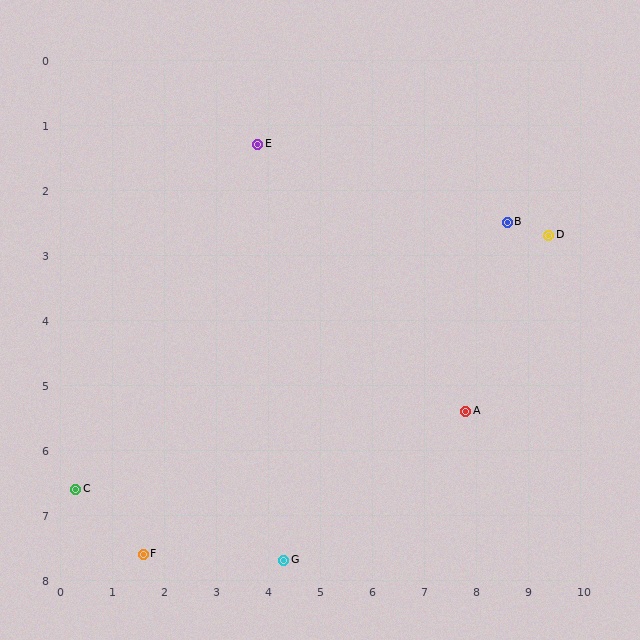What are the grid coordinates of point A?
Point A is at approximately (7.8, 5.4).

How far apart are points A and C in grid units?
Points A and C are about 7.6 grid units apart.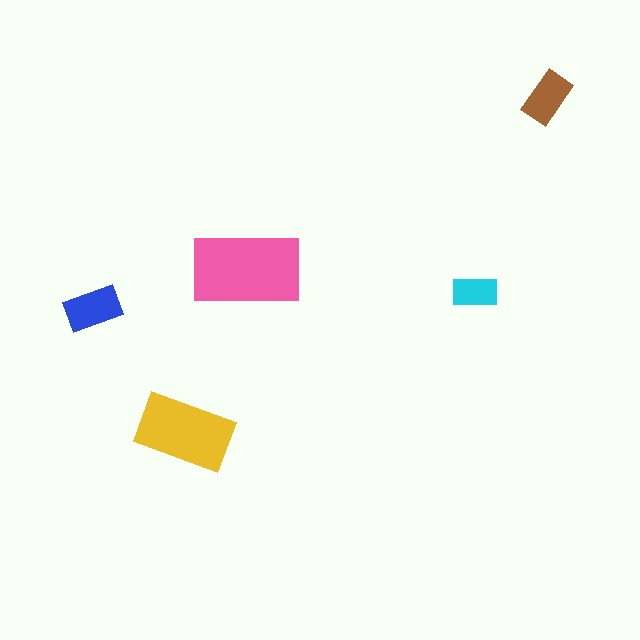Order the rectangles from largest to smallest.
the pink one, the yellow one, the blue one, the brown one, the cyan one.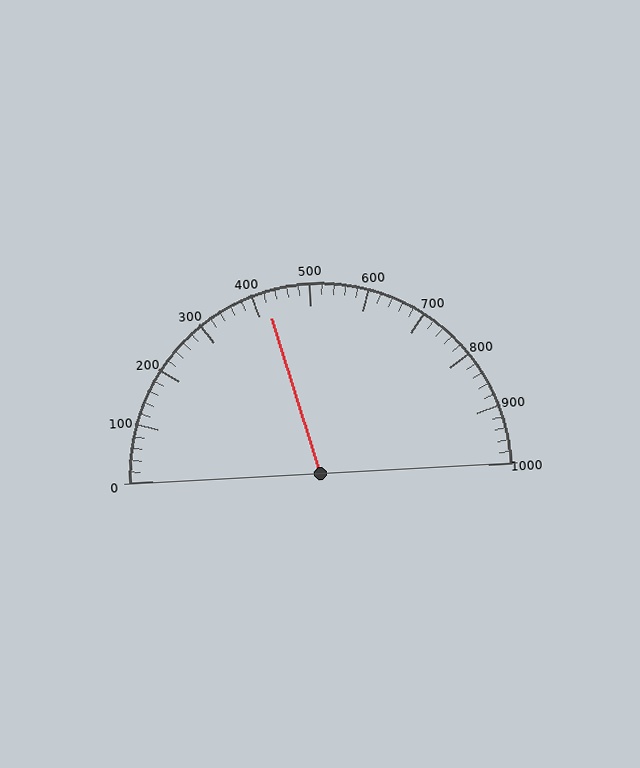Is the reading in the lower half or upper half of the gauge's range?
The reading is in the lower half of the range (0 to 1000).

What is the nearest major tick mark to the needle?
The nearest major tick mark is 400.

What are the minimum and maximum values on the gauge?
The gauge ranges from 0 to 1000.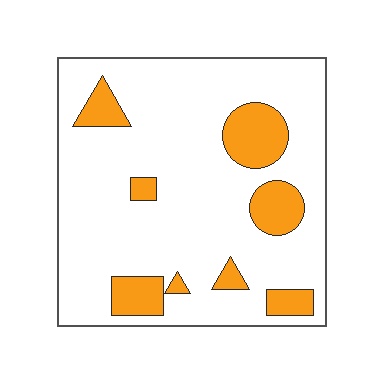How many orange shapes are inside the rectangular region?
8.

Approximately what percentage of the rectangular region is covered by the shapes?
Approximately 15%.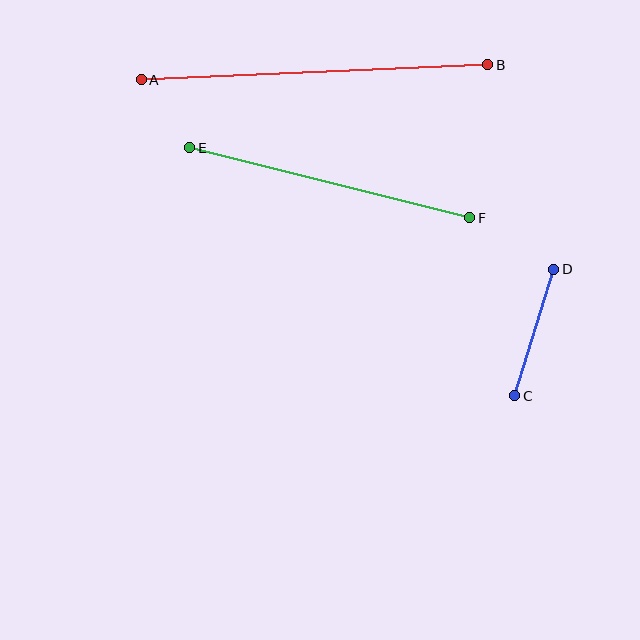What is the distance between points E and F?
The distance is approximately 289 pixels.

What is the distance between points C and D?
The distance is approximately 132 pixels.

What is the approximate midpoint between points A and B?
The midpoint is at approximately (314, 72) pixels.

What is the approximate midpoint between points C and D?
The midpoint is at approximately (534, 333) pixels.